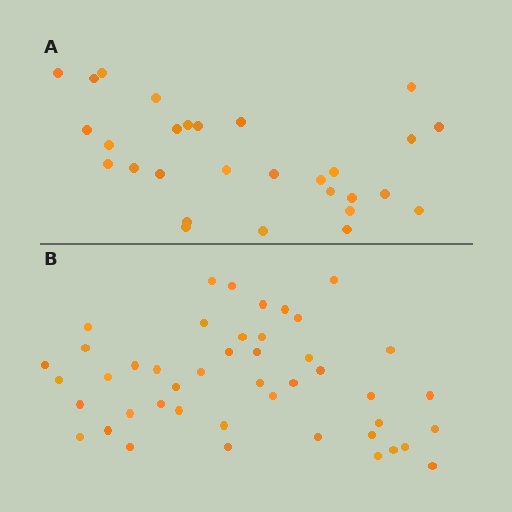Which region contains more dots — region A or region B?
Region B (the bottom region) has more dots.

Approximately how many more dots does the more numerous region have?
Region B has approximately 15 more dots than region A.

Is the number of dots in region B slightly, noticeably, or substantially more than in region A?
Region B has substantially more. The ratio is roughly 1.6 to 1.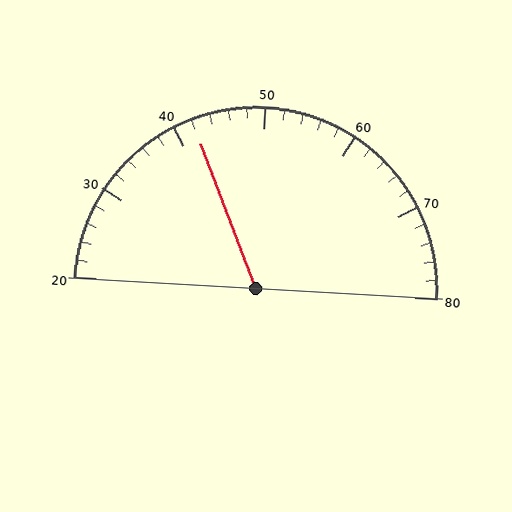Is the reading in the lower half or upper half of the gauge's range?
The reading is in the lower half of the range (20 to 80).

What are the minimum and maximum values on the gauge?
The gauge ranges from 20 to 80.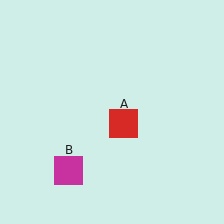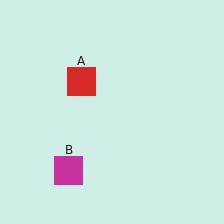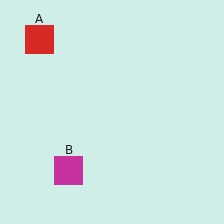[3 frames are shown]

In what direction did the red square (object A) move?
The red square (object A) moved up and to the left.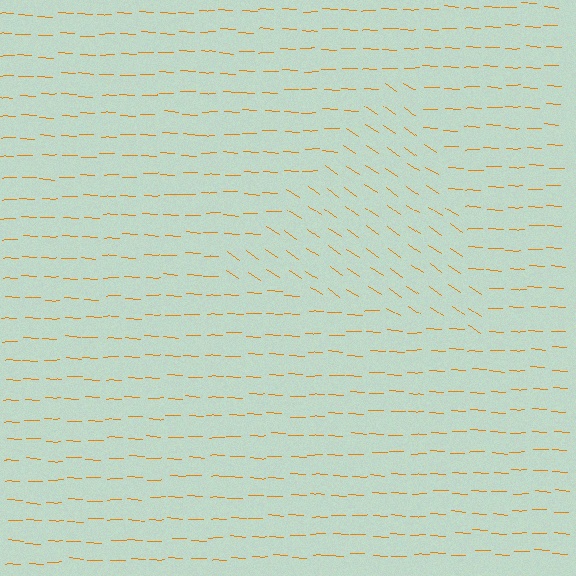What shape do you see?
I see a triangle.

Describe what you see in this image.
The image is filled with small orange line segments. A triangle region in the image has lines oriented differently from the surrounding lines, creating a visible texture boundary.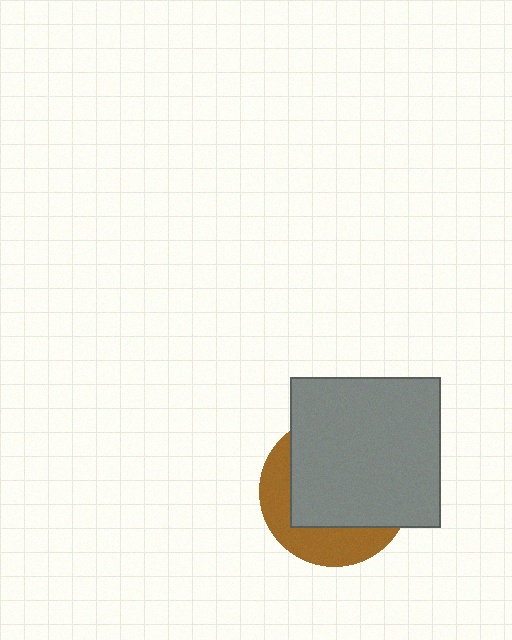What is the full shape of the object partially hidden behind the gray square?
The partially hidden object is a brown circle.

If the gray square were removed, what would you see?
You would see the complete brown circle.